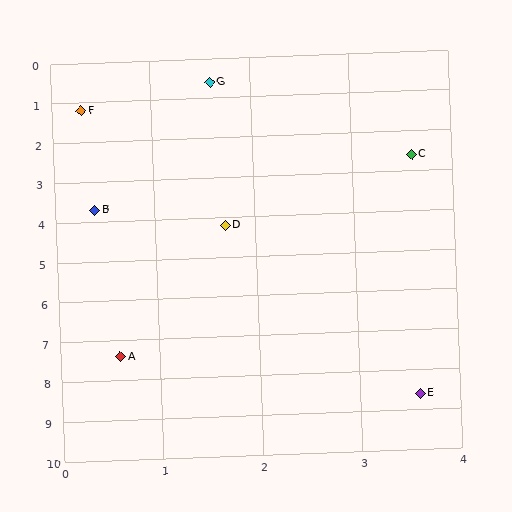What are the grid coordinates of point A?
Point A is at approximately (0.6, 7.4).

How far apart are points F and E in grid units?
Points F and E are about 8.1 grid units apart.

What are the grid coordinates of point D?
Point D is at approximately (1.7, 4.2).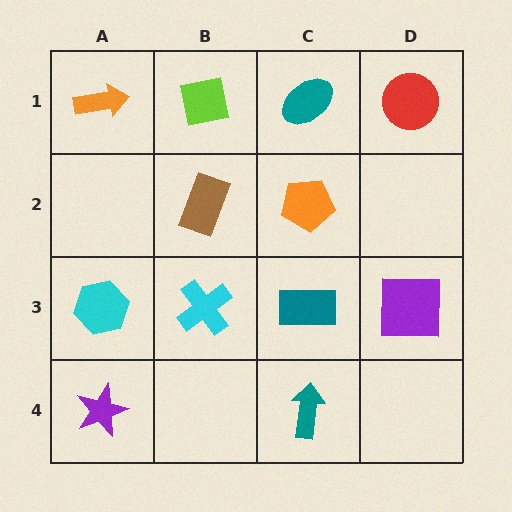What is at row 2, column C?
An orange pentagon.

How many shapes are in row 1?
4 shapes.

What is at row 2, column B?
A brown rectangle.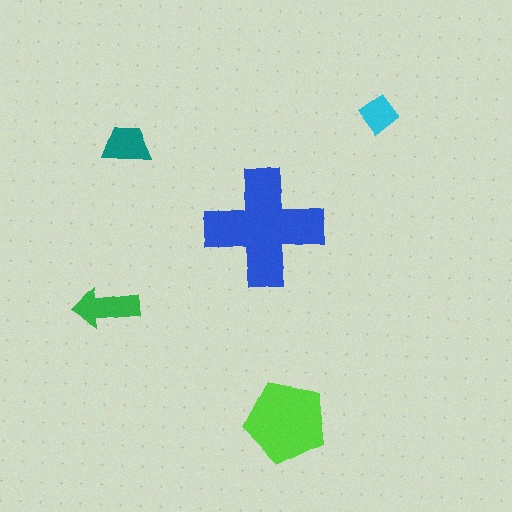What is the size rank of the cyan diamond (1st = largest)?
5th.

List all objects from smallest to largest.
The cyan diamond, the teal trapezoid, the green arrow, the lime pentagon, the blue cross.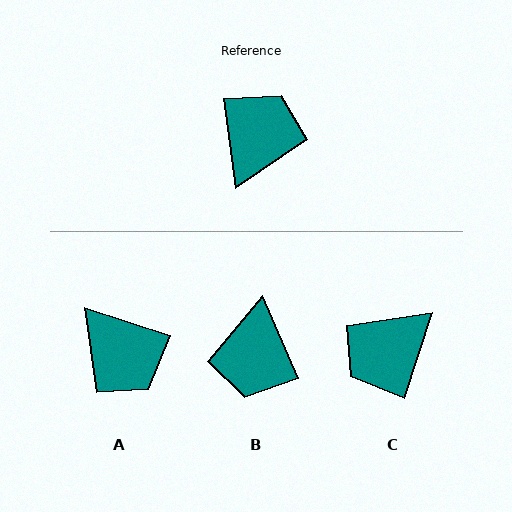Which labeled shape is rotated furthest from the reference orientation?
B, about 164 degrees away.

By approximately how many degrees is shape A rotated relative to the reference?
Approximately 116 degrees clockwise.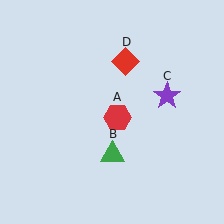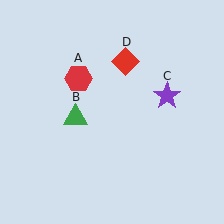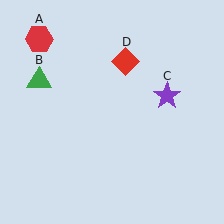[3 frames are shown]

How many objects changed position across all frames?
2 objects changed position: red hexagon (object A), green triangle (object B).